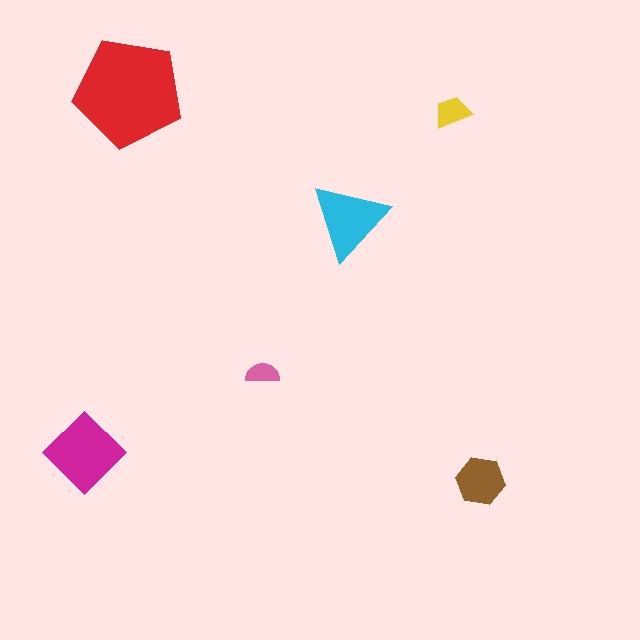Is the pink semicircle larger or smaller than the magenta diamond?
Smaller.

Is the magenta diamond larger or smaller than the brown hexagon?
Larger.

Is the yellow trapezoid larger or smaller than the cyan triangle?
Smaller.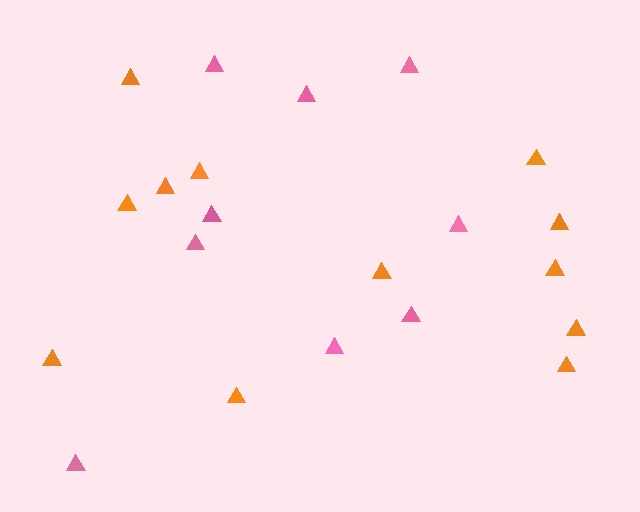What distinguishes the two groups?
There are 2 groups: one group of pink triangles (9) and one group of orange triangles (12).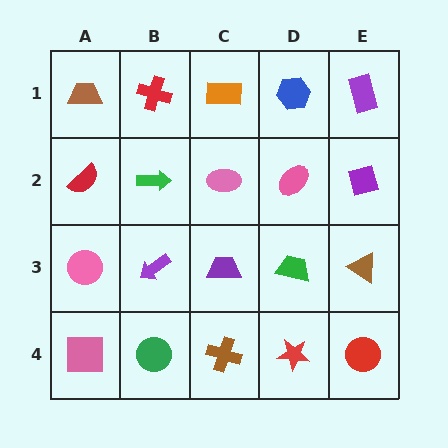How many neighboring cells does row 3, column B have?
4.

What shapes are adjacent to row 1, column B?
A green arrow (row 2, column B), a brown trapezoid (row 1, column A), an orange rectangle (row 1, column C).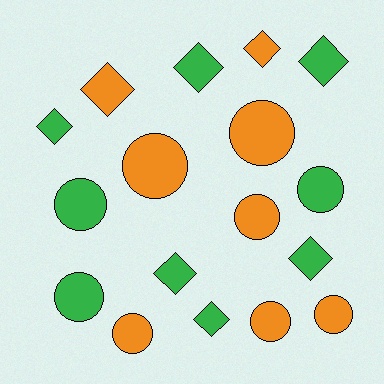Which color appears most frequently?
Green, with 9 objects.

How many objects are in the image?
There are 17 objects.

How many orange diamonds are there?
There are 2 orange diamonds.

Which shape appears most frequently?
Circle, with 9 objects.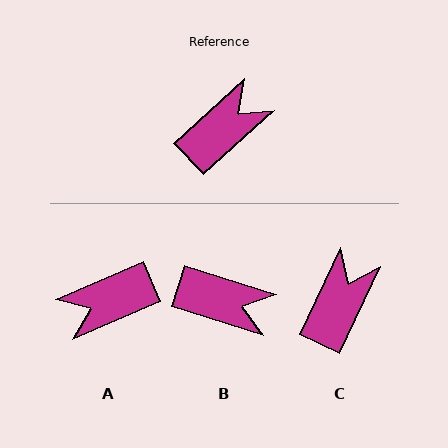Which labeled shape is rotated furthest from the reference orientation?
A, about 160 degrees away.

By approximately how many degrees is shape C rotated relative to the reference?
Approximately 22 degrees counter-clockwise.